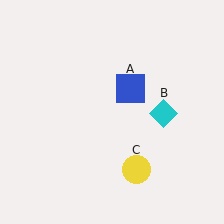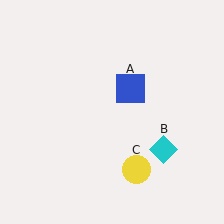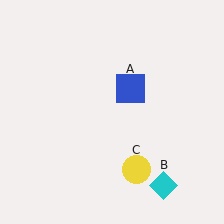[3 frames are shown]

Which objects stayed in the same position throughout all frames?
Blue square (object A) and yellow circle (object C) remained stationary.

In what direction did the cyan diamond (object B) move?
The cyan diamond (object B) moved down.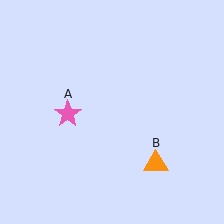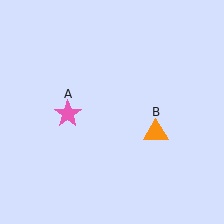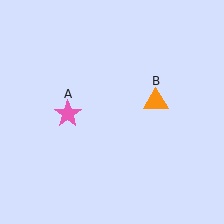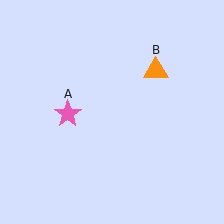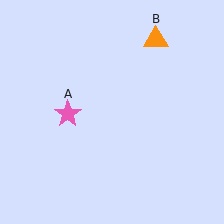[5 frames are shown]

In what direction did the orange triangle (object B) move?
The orange triangle (object B) moved up.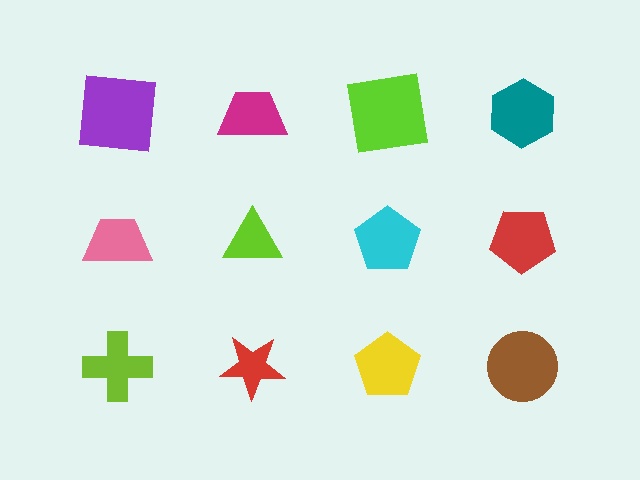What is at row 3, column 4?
A brown circle.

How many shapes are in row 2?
4 shapes.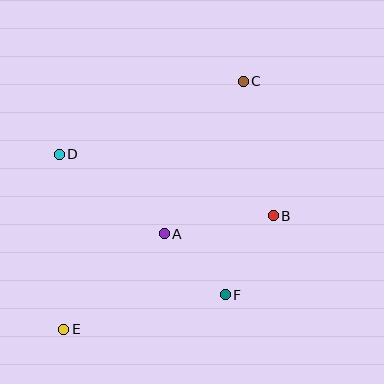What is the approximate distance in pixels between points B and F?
The distance between B and F is approximately 92 pixels.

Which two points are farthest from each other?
Points C and E are farthest from each other.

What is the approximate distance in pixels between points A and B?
The distance between A and B is approximately 110 pixels.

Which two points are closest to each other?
Points A and F are closest to each other.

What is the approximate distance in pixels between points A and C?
The distance between A and C is approximately 172 pixels.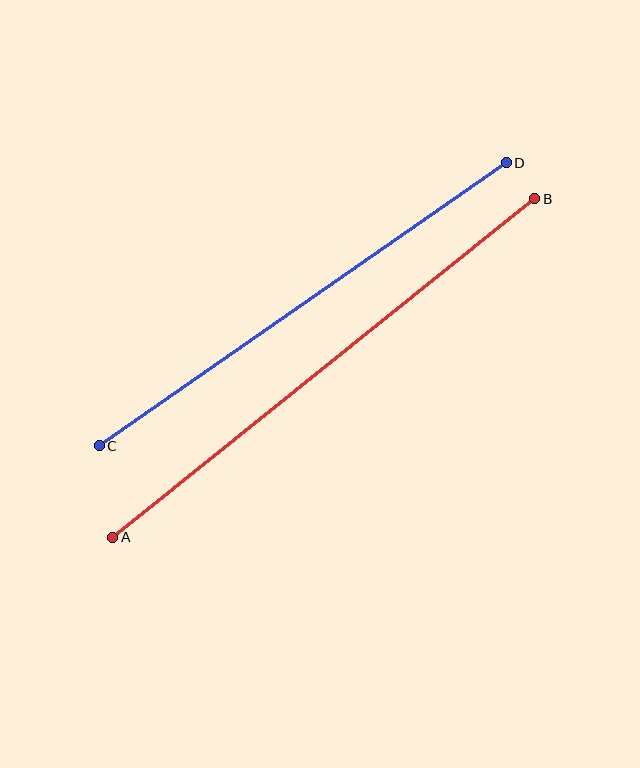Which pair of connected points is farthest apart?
Points A and B are farthest apart.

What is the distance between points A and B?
The distance is approximately 541 pixels.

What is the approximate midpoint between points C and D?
The midpoint is at approximately (303, 304) pixels.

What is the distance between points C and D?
The distance is approximately 496 pixels.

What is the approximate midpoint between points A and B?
The midpoint is at approximately (324, 368) pixels.